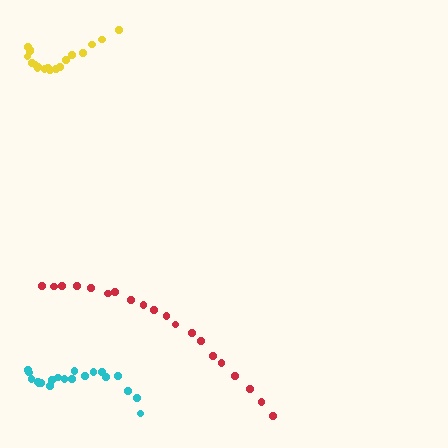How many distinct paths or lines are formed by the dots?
There are 3 distinct paths.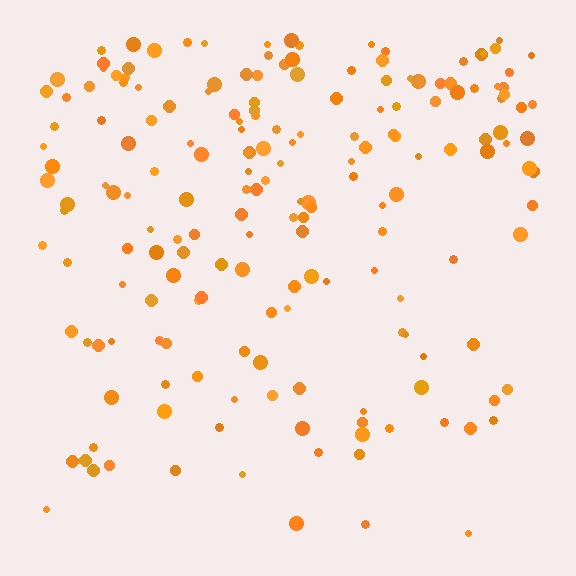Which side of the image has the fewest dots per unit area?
The bottom.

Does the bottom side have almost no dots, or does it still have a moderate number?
Still a moderate number, just noticeably fewer than the top.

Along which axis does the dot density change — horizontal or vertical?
Vertical.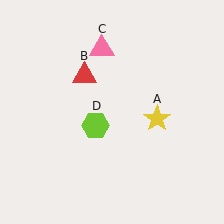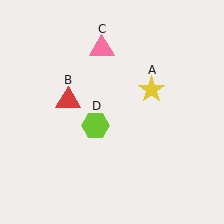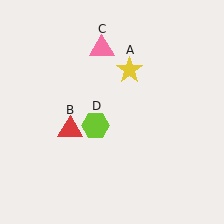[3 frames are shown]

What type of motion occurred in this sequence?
The yellow star (object A), red triangle (object B) rotated counterclockwise around the center of the scene.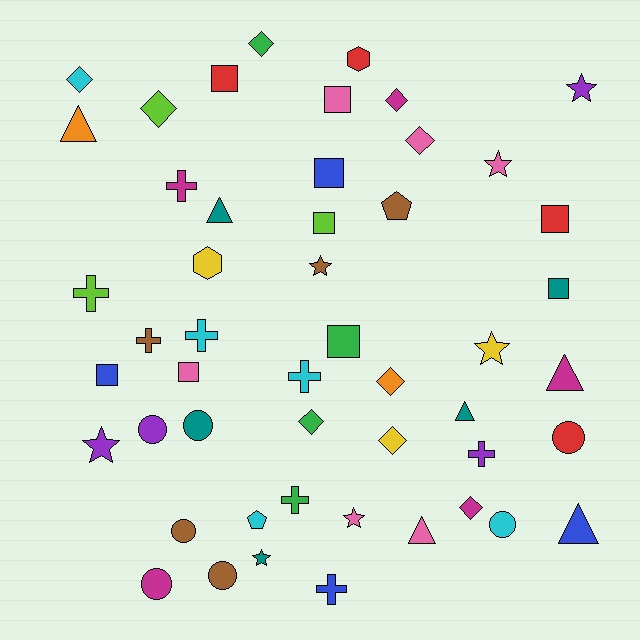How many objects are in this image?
There are 50 objects.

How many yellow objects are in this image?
There are 3 yellow objects.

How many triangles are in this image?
There are 6 triangles.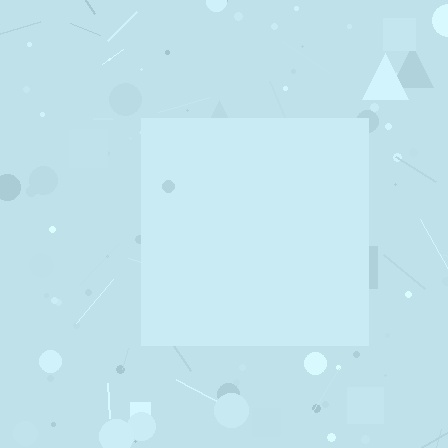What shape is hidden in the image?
A square is hidden in the image.